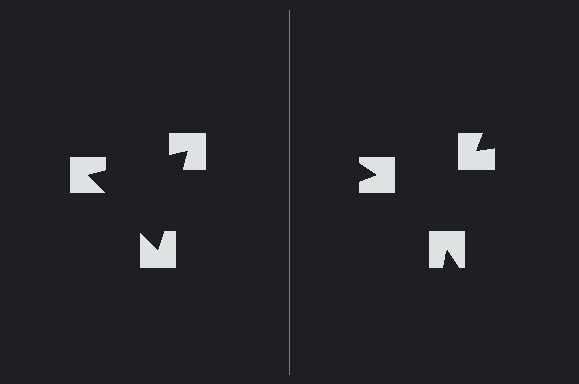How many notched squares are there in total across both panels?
6 — 3 on each side.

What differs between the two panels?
The notched squares are positioned identically on both sides; only the wedge orientations differ. On the left they align to a triangle; on the right they are misaligned.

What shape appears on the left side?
An illusory triangle.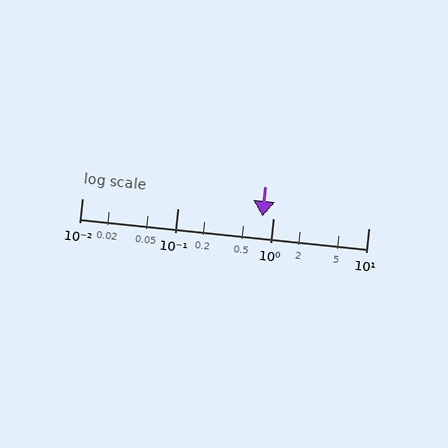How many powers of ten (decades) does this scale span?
The scale spans 3 decades, from 0.01 to 10.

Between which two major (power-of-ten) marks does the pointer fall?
The pointer is between 0.1 and 1.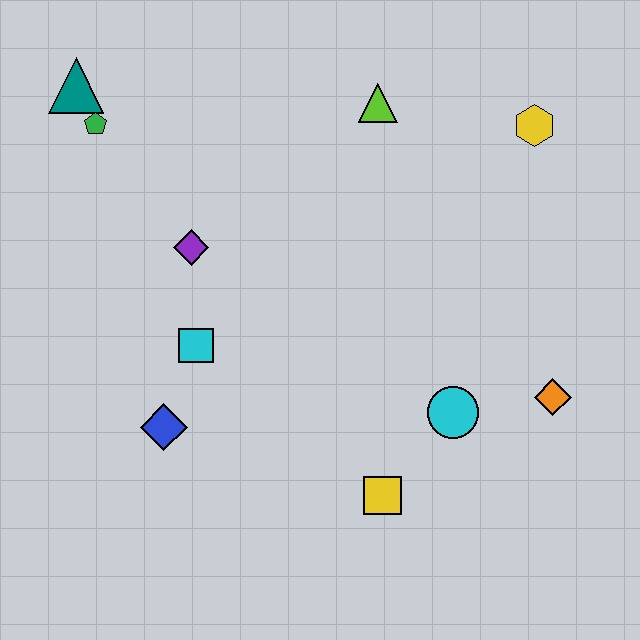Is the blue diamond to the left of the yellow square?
Yes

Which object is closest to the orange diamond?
The cyan circle is closest to the orange diamond.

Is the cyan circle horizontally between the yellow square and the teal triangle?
No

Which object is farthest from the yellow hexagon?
The blue diamond is farthest from the yellow hexagon.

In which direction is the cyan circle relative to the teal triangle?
The cyan circle is to the right of the teal triangle.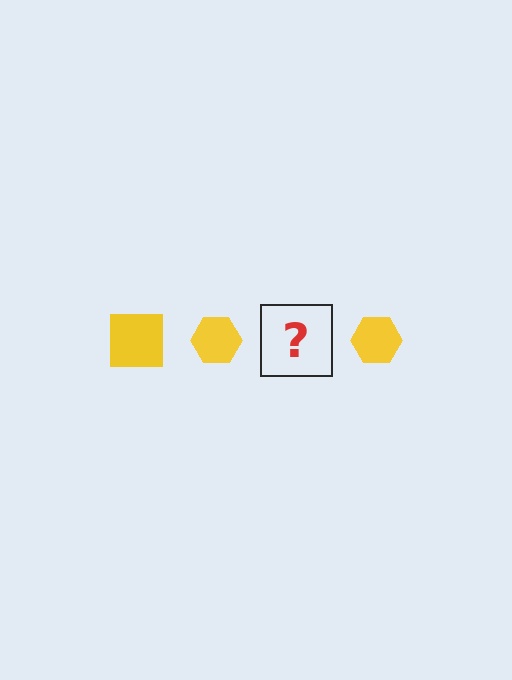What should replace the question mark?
The question mark should be replaced with a yellow square.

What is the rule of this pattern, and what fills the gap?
The rule is that the pattern cycles through square, hexagon shapes in yellow. The gap should be filled with a yellow square.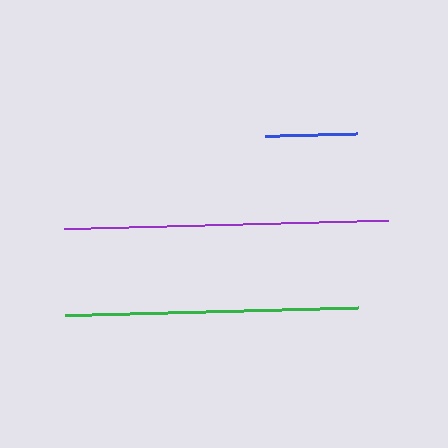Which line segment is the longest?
The purple line is the longest at approximately 325 pixels.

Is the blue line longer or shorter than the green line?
The green line is longer than the blue line.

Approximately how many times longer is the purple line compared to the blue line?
The purple line is approximately 3.6 times the length of the blue line.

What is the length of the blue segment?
The blue segment is approximately 91 pixels long.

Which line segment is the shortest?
The blue line is the shortest at approximately 91 pixels.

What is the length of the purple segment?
The purple segment is approximately 325 pixels long.